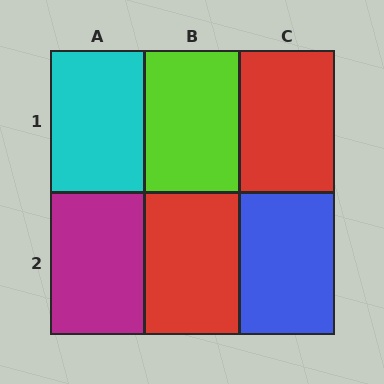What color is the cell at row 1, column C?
Red.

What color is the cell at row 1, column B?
Lime.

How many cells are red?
2 cells are red.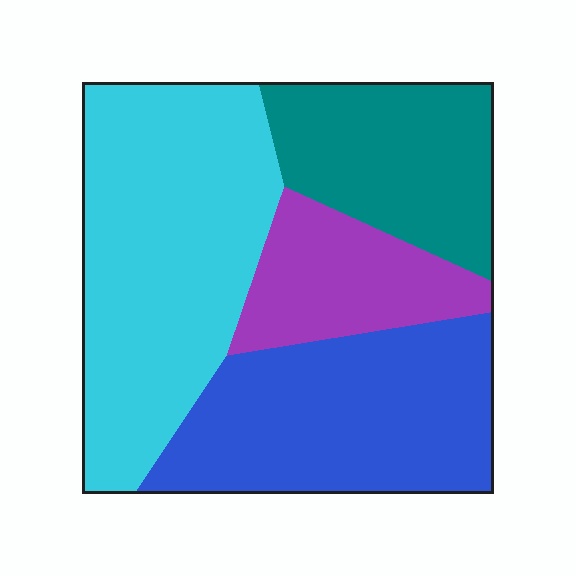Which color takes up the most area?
Cyan, at roughly 35%.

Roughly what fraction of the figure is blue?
Blue takes up between a sixth and a third of the figure.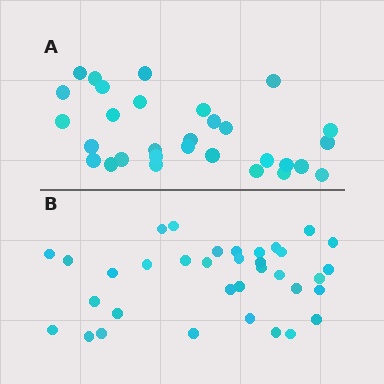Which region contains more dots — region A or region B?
Region B (the bottom region) has more dots.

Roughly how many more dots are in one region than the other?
Region B has about 5 more dots than region A.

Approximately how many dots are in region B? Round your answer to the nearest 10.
About 40 dots. (The exact count is 35, which rounds to 40.)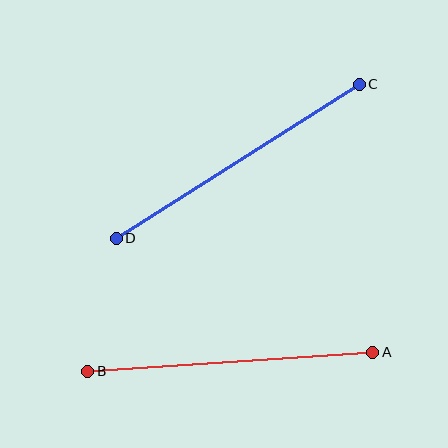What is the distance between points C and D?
The distance is approximately 288 pixels.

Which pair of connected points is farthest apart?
Points C and D are farthest apart.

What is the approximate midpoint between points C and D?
The midpoint is at approximately (238, 161) pixels.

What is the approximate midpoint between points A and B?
The midpoint is at approximately (230, 362) pixels.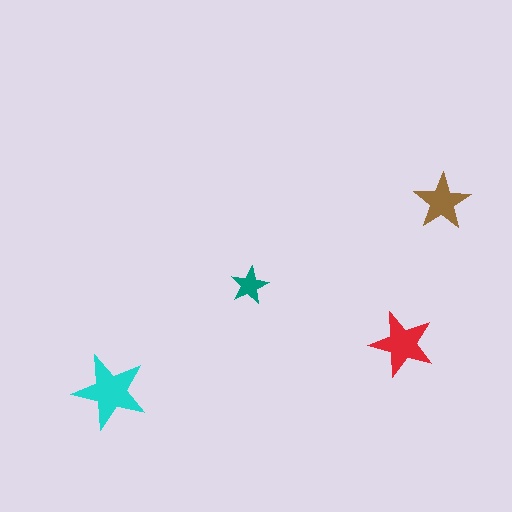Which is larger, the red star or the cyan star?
The cyan one.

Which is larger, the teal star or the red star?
The red one.